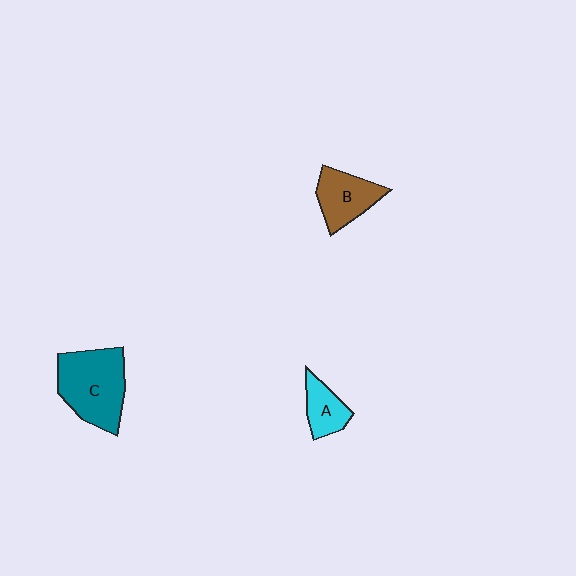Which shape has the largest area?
Shape C (teal).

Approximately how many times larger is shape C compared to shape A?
Approximately 2.4 times.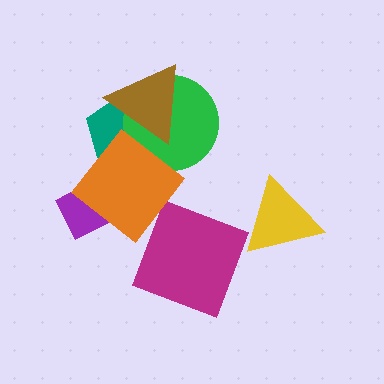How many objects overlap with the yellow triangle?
0 objects overlap with the yellow triangle.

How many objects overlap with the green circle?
3 objects overlap with the green circle.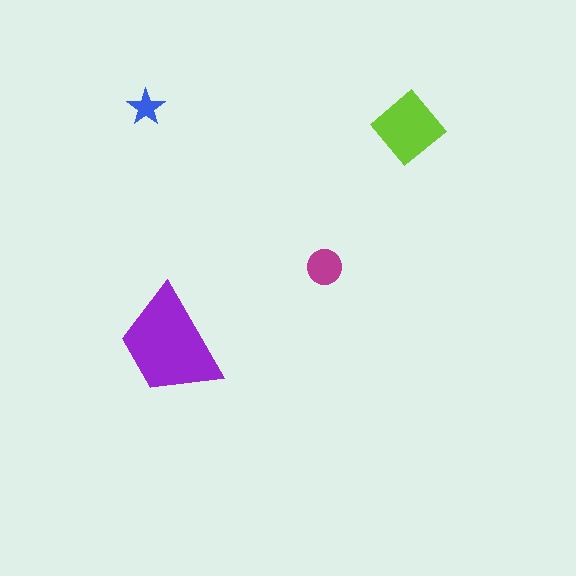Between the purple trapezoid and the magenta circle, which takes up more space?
The purple trapezoid.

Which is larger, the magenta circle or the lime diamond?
The lime diamond.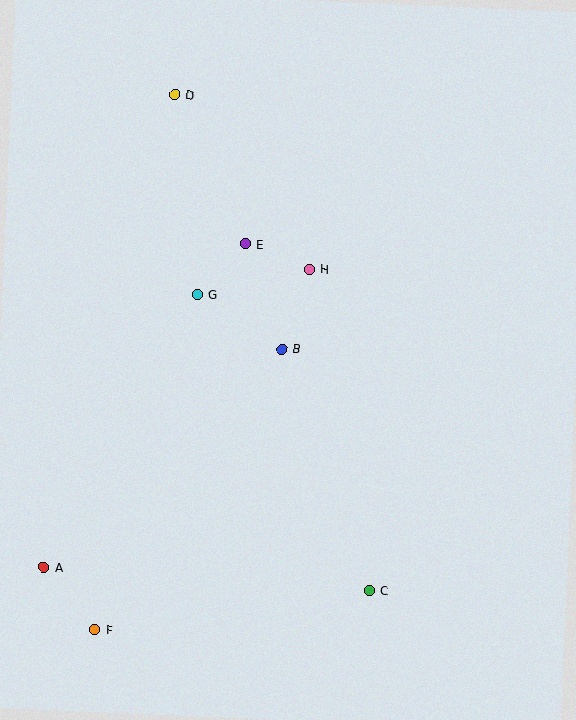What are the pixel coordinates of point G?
Point G is at (197, 295).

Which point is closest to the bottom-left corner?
Point F is closest to the bottom-left corner.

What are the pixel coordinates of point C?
Point C is at (369, 591).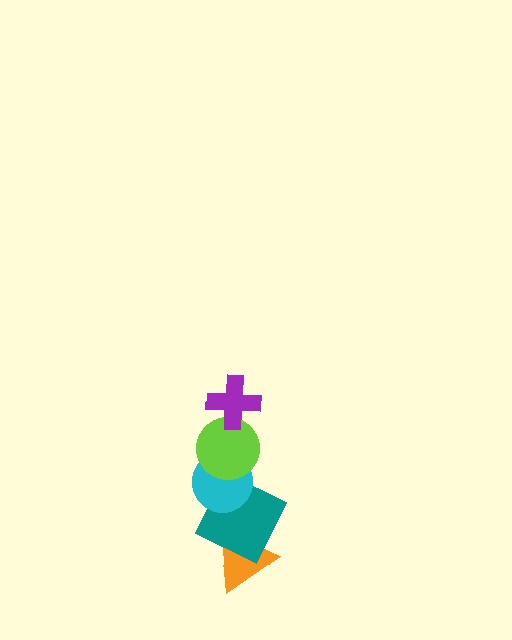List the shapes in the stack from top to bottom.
From top to bottom: the purple cross, the lime circle, the cyan circle, the teal square, the orange triangle.